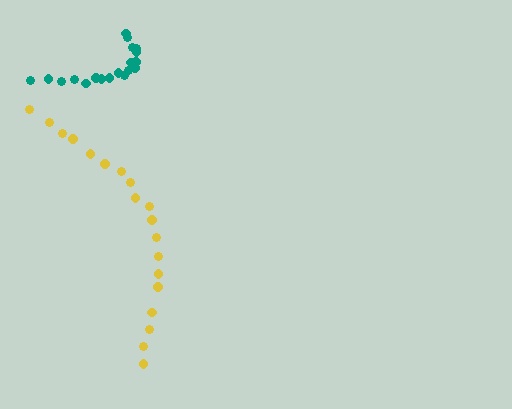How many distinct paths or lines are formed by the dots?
There are 2 distinct paths.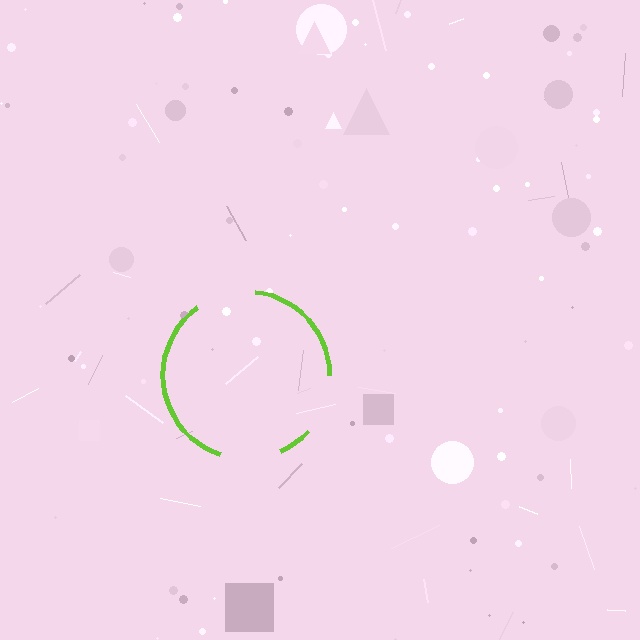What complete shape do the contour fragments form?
The contour fragments form a circle.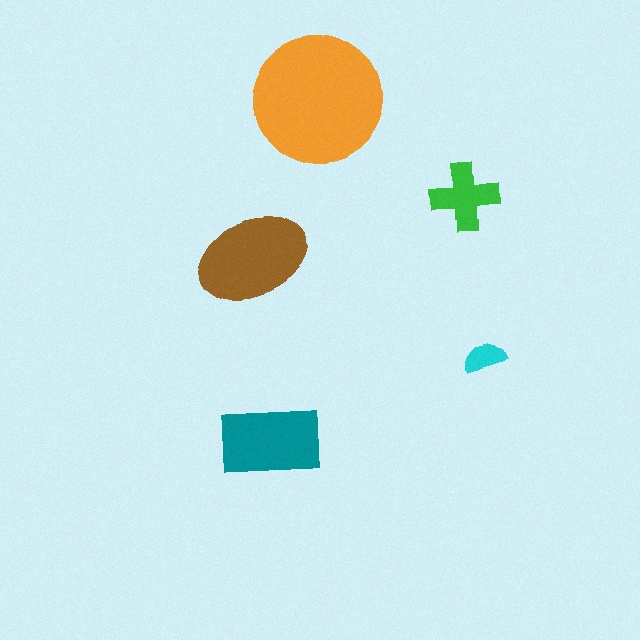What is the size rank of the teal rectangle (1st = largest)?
3rd.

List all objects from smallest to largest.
The cyan semicircle, the green cross, the teal rectangle, the brown ellipse, the orange circle.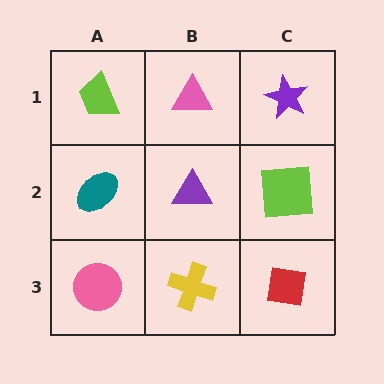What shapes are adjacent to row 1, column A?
A teal ellipse (row 2, column A), a pink triangle (row 1, column B).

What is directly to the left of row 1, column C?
A pink triangle.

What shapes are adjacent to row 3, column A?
A teal ellipse (row 2, column A), a yellow cross (row 3, column B).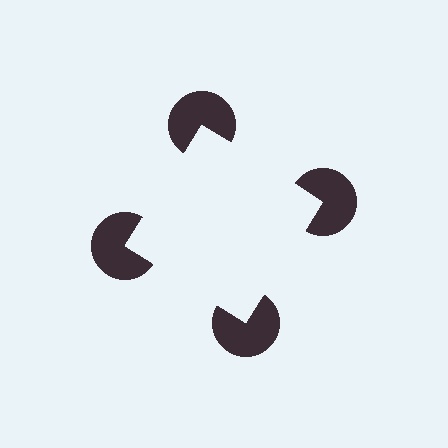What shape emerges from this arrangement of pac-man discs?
An illusory square — its edges are inferred from the aligned wedge cuts in the pac-man discs, not physically drawn.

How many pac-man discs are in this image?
There are 4 — one at each vertex of the illusory square.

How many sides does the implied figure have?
4 sides.